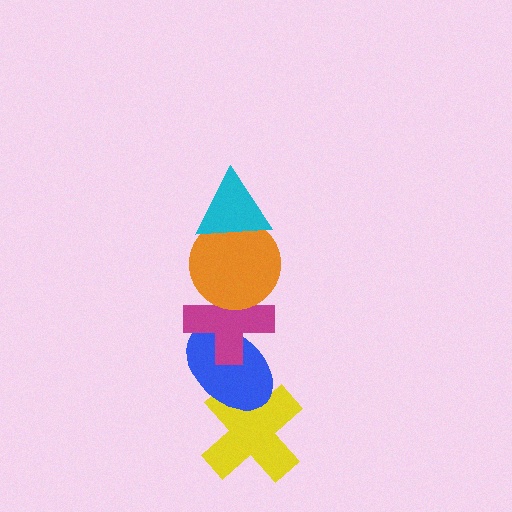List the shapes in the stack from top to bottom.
From top to bottom: the cyan triangle, the orange circle, the magenta cross, the blue ellipse, the yellow cross.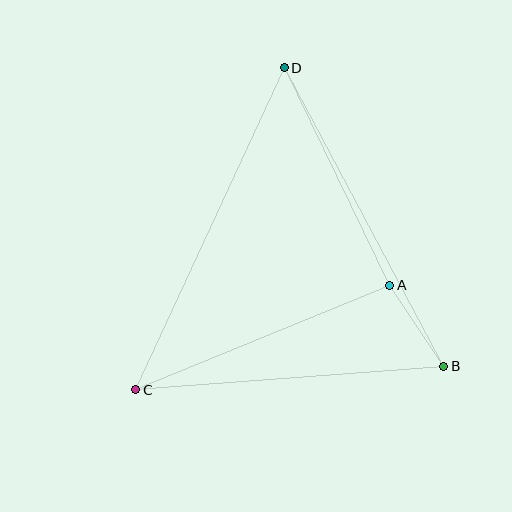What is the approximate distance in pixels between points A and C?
The distance between A and C is approximately 275 pixels.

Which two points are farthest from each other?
Points C and D are farthest from each other.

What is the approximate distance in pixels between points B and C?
The distance between B and C is approximately 309 pixels.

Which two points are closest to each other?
Points A and B are closest to each other.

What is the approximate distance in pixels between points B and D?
The distance between B and D is approximately 338 pixels.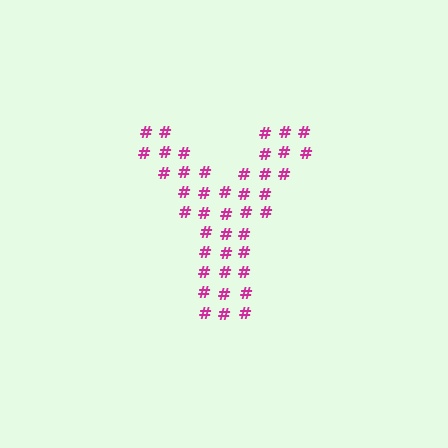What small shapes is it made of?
It is made of small hash symbols.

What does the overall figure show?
The overall figure shows the letter Y.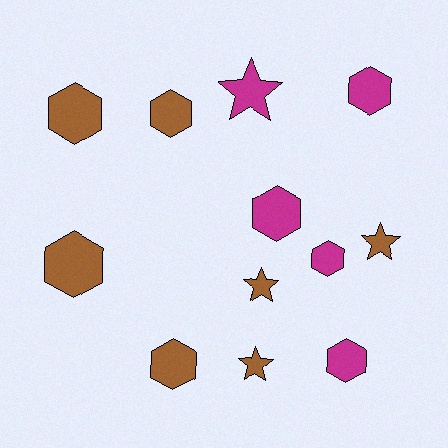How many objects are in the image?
There are 12 objects.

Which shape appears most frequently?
Hexagon, with 8 objects.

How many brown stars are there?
There are 3 brown stars.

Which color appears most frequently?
Brown, with 7 objects.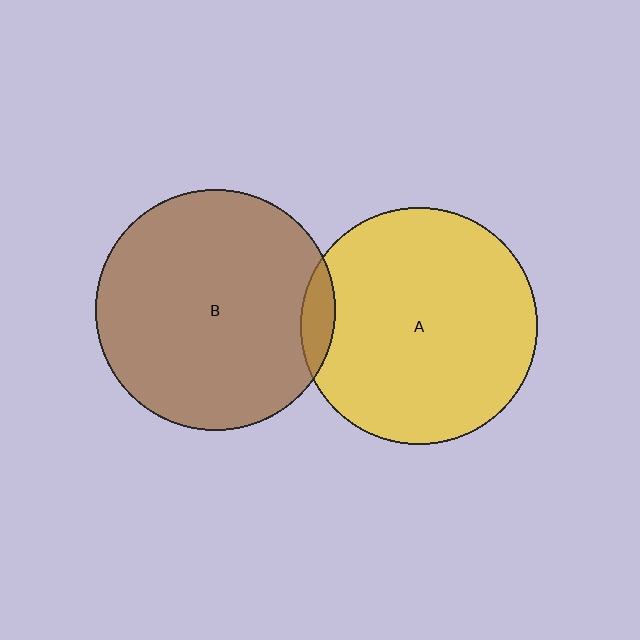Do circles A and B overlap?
Yes.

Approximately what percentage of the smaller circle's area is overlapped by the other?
Approximately 5%.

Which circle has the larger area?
Circle B (brown).